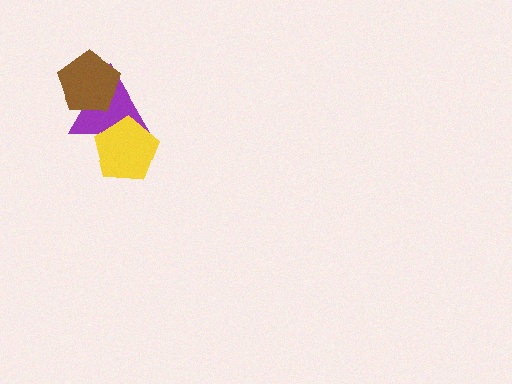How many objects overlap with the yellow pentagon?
1 object overlaps with the yellow pentagon.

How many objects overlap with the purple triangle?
2 objects overlap with the purple triangle.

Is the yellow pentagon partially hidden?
No, no other shape covers it.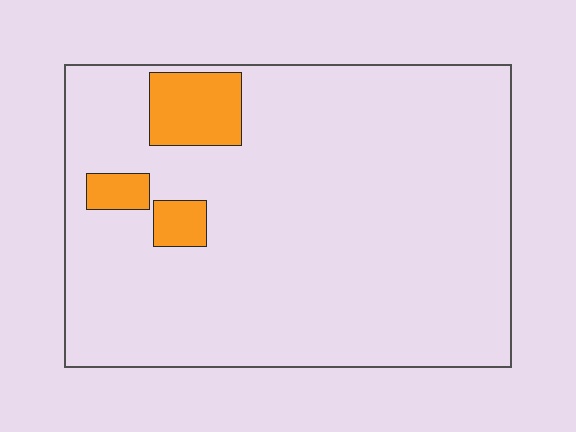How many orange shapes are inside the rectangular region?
3.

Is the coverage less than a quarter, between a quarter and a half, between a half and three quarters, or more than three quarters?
Less than a quarter.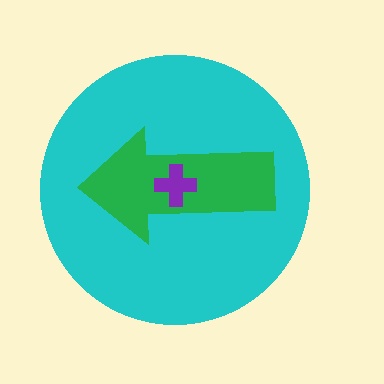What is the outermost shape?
The cyan circle.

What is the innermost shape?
The purple cross.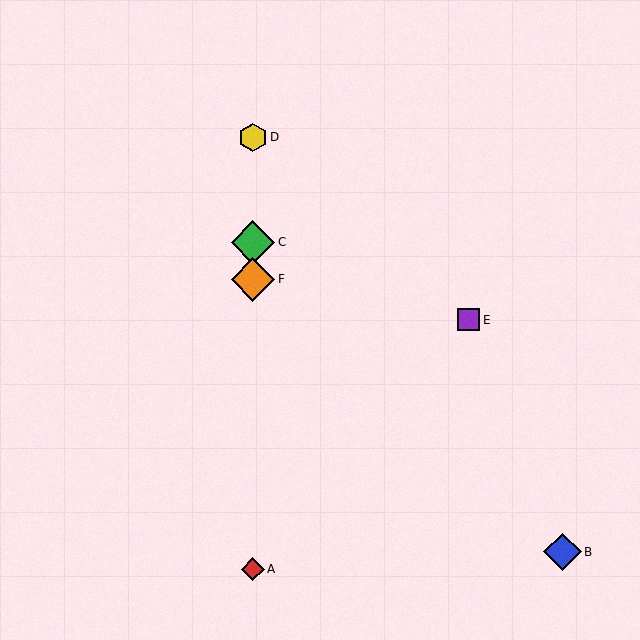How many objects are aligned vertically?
4 objects (A, C, D, F) are aligned vertically.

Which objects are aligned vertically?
Objects A, C, D, F are aligned vertically.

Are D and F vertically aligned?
Yes, both are at x≈253.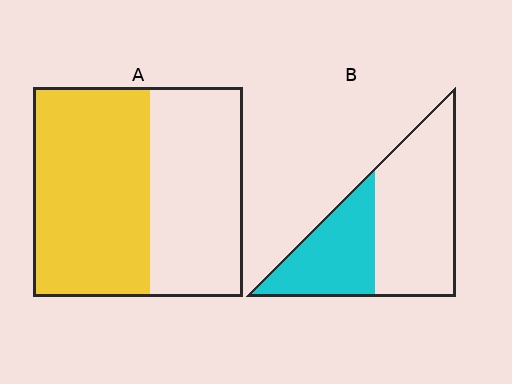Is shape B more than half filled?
No.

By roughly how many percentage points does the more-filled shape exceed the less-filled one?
By roughly 20 percentage points (A over B).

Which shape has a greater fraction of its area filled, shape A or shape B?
Shape A.